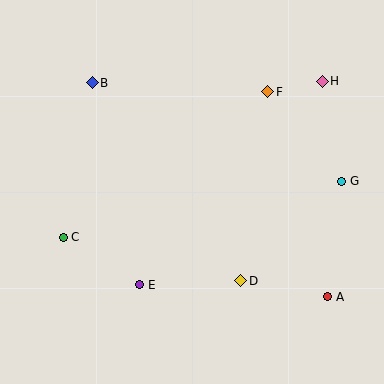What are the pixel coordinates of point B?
Point B is at (92, 83).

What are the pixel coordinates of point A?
Point A is at (328, 297).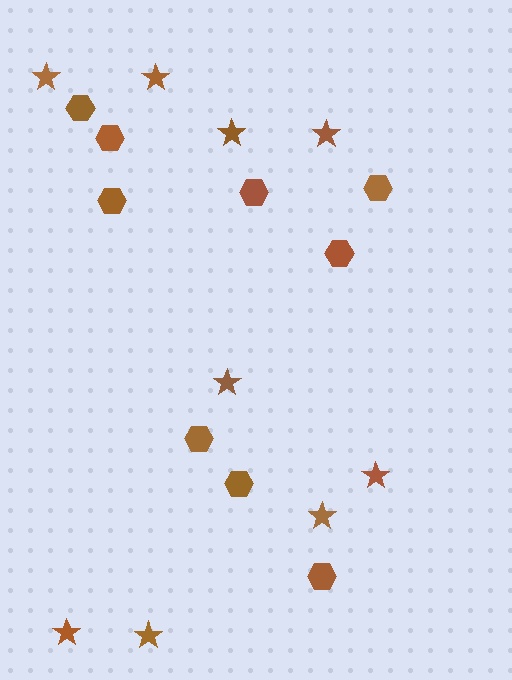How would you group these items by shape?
There are 2 groups: one group of hexagons (9) and one group of stars (9).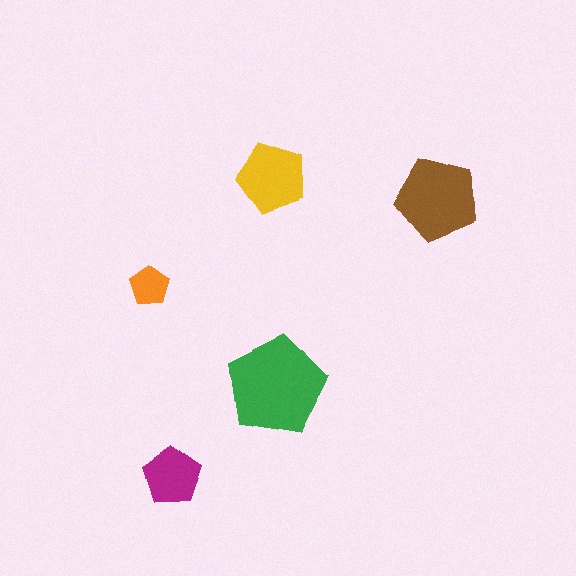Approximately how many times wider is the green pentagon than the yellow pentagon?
About 1.5 times wider.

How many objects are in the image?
There are 5 objects in the image.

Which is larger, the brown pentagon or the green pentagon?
The green one.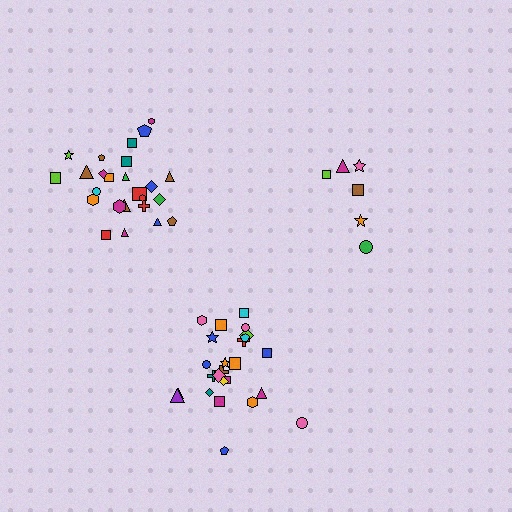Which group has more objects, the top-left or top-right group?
The top-left group.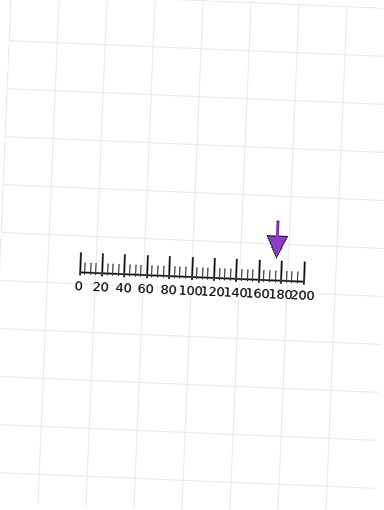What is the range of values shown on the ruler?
The ruler shows values from 0 to 200.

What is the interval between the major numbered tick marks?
The major tick marks are spaced 20 units apart.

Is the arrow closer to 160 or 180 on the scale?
The arrow is closer to 180.